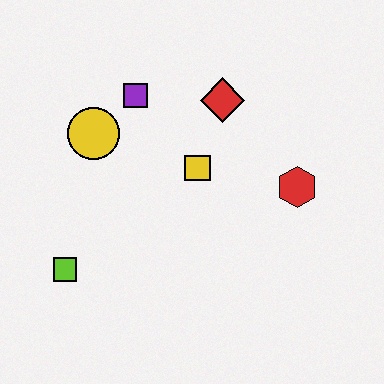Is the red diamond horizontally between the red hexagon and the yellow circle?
Yes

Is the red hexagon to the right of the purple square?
Yes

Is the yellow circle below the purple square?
Yes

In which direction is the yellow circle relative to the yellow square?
The yellow circle is to the left of the yellow square.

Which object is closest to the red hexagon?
The yellow square is closest to the red hexagon.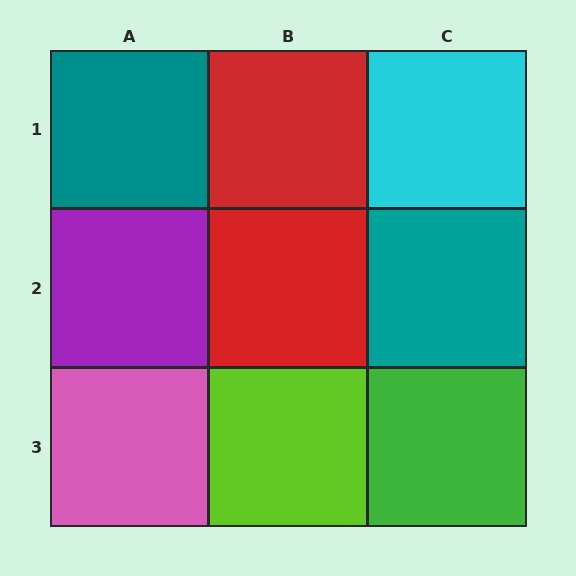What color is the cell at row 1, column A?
Teal.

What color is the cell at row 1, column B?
Red.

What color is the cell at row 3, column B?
Lime.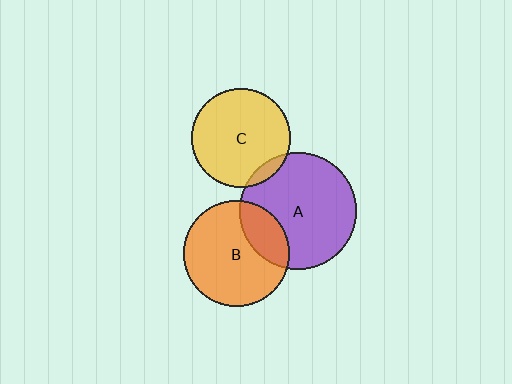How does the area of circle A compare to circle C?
Approximately 1.4 times.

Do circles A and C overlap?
Yes.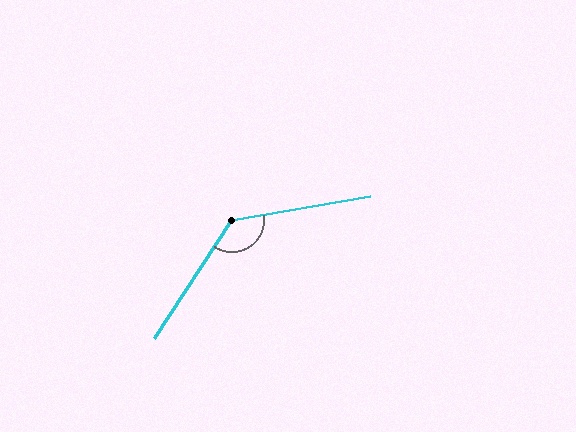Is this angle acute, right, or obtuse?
It is obtuse.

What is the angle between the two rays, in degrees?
Approximately 133 degrees.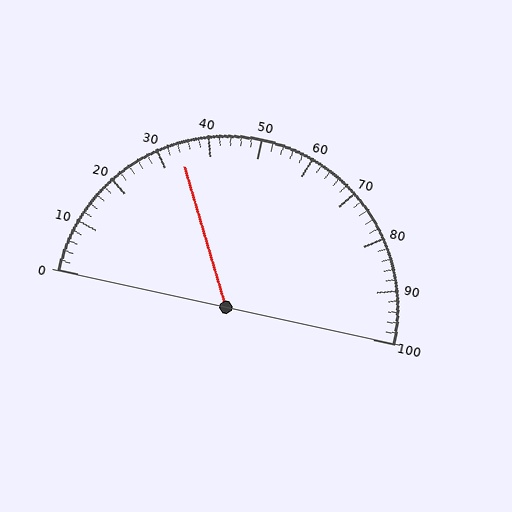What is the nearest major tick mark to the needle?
The nearest major tick mark is 30.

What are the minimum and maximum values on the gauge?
The gauge ranges from 0 to 100.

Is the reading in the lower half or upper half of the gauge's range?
The reading is in the lower half of the range (0 to 100).